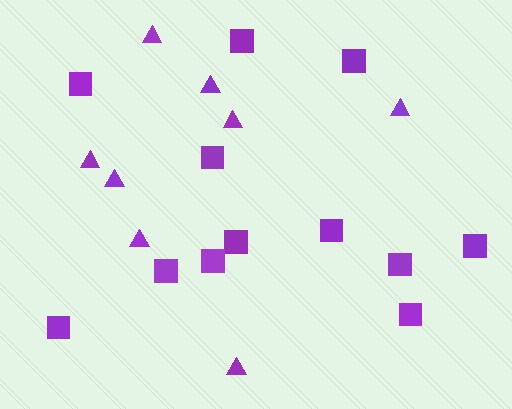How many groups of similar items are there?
There are 2 groups: one group of triangles (8) and one group of squares (12).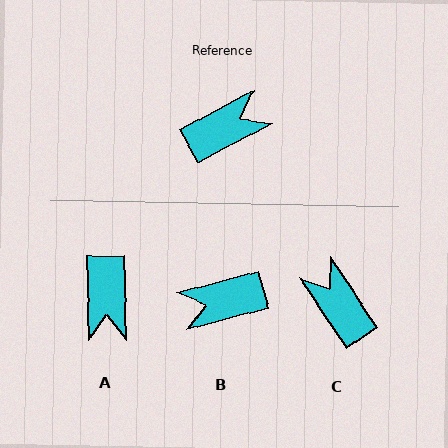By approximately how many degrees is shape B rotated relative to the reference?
Approximately 166 degrees counter-clockwise.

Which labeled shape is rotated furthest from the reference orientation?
B, about 166 degrees away.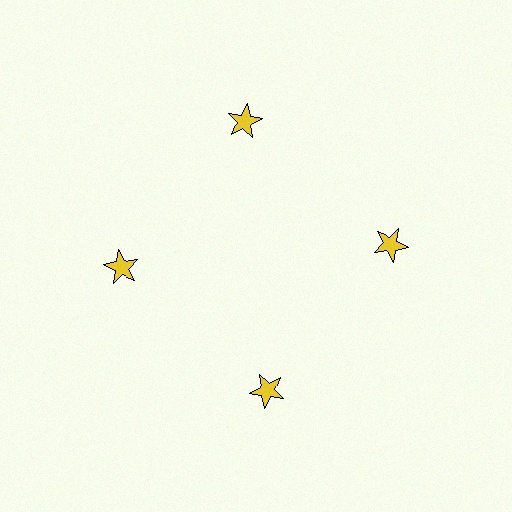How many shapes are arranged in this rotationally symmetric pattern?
There are 4 shapes, arranged in 4 groups of 1.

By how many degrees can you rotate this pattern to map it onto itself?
The pattern maps onto itself every 90 degrees of rotation.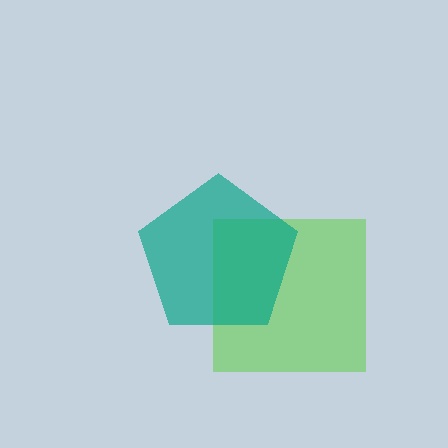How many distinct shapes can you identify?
There are 2 distinct shapes: a lime square, a teal pentagon.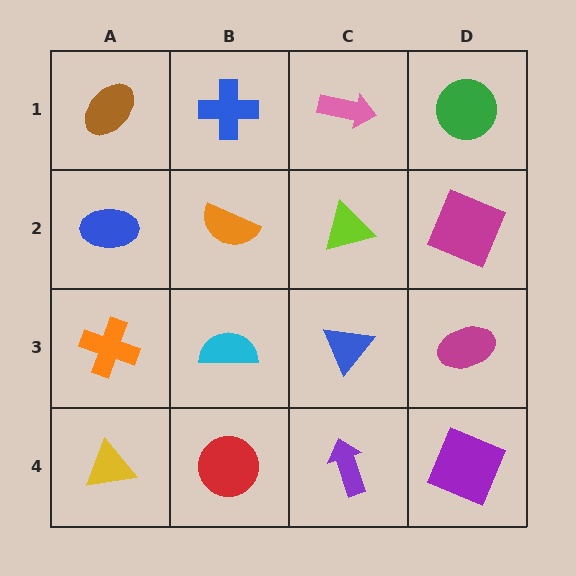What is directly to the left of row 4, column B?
A yellow triangle.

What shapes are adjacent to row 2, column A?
A brown ellipse (row 1, column A), an orange cross (row 3, column A), an orange semicircle (row 2, column B).